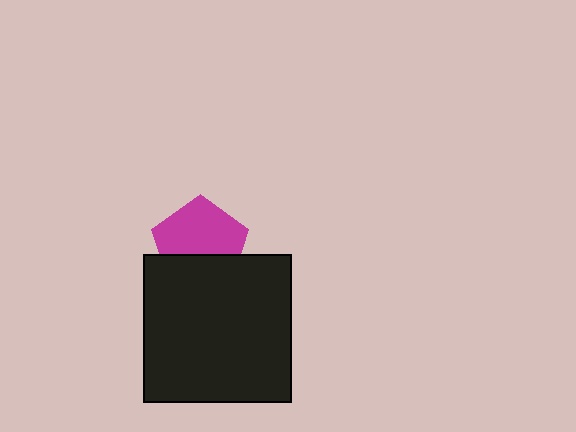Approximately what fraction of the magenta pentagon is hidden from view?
Roughly 38% of the magenta pentagon is hidden behind the black square.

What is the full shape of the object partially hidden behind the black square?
The partially hidden object is a magenta pentagon.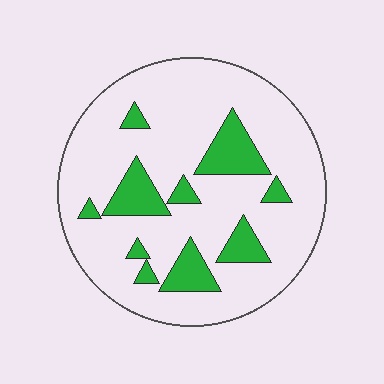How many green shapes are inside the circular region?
10.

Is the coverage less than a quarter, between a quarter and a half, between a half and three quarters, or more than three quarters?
Less than a quarter.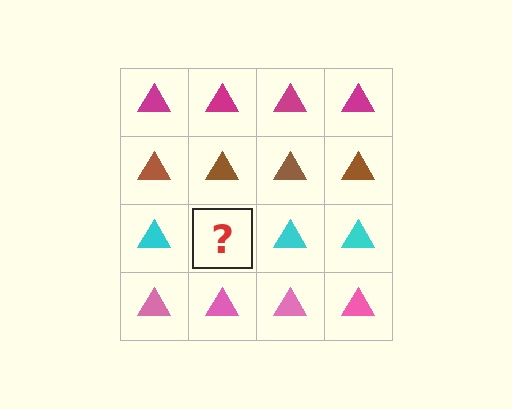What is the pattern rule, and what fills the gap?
The rule is that each row has a consistent color. The gap should be filled with a cyan triangle.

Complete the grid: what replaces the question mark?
The question mark should be replaced with a cyan triangle.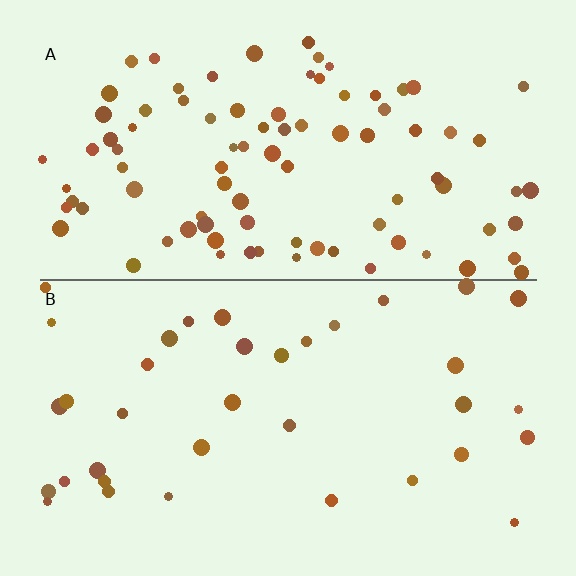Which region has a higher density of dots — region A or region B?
A (the top).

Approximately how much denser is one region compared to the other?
Approximately 2.5× — region A over region B.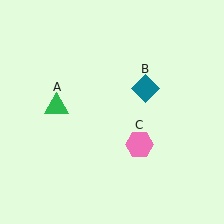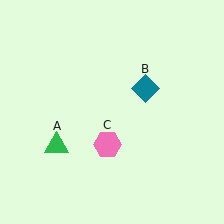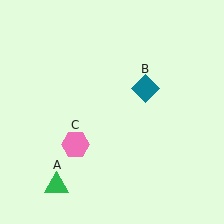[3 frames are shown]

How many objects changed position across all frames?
2 objects changed position: green triangle (object A), pink hexagon (object C).